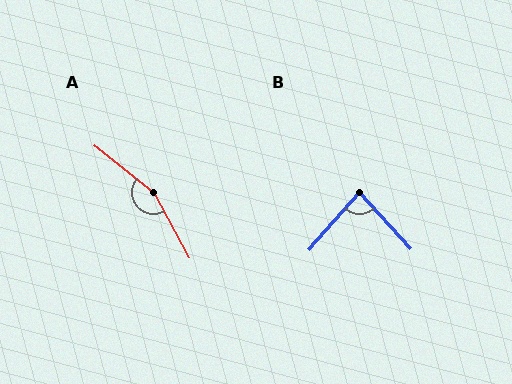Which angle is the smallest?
B, at approximately 84 degrees.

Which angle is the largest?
A, at approximately 157 degrees.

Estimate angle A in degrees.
Approximately 157 degrees.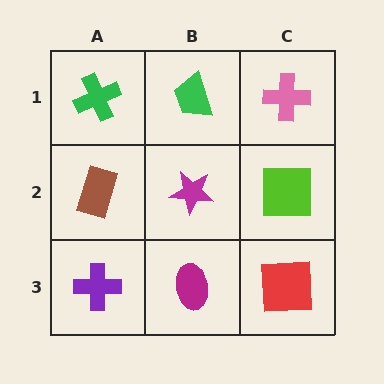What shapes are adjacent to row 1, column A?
A brown rectangle (row 2, column A), a green trapezoid (row 1, column B).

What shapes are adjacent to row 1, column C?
A lime square (row 2, column C), a green trapezoid (row 1, column B).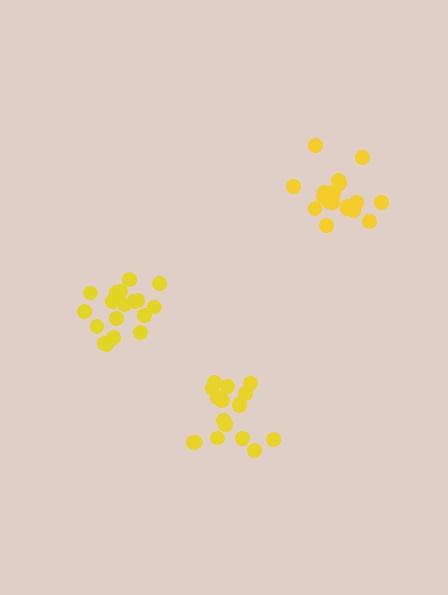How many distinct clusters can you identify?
There are 3 distinct clusters.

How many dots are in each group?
Group 1: 18 dots, Group 2: 18 dots, Group 3: 19 dots (55 total).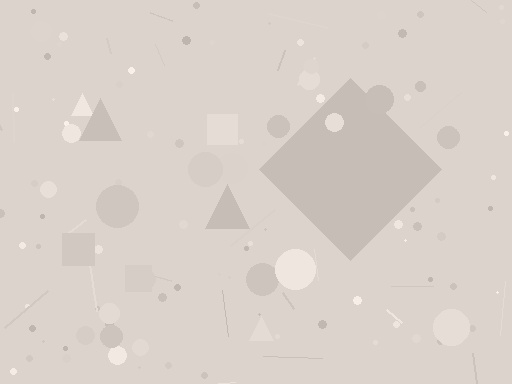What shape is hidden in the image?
A diamond is hidden in the image.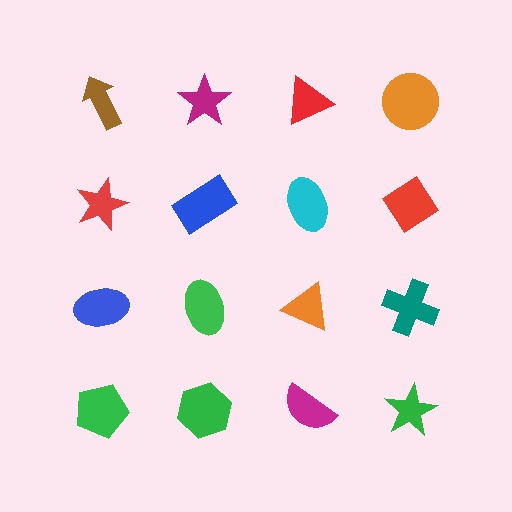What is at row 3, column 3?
An orange triangle.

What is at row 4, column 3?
A magenta semicircle.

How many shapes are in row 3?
4 shapes.